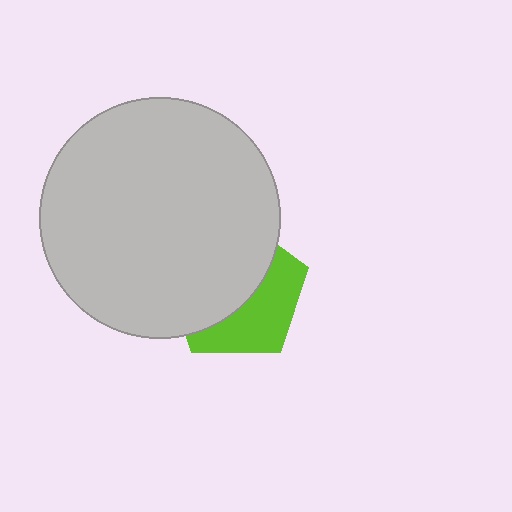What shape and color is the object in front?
The object in front is a light gray circle.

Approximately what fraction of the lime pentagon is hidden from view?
Roughly 58% of the lime pentagon is hidden behind the light gray circle.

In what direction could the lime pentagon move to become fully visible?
The lime pentagon could move toward the lower-right. That would shift it out from behind the light gray circle entirely.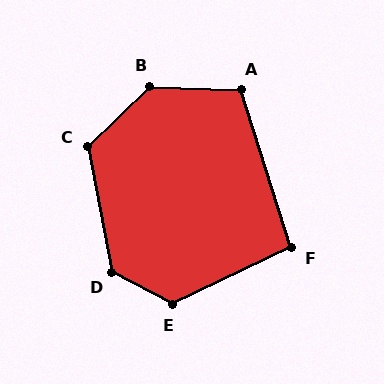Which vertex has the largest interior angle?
B, at approximately 134 degrees.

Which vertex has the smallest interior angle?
F, at approximately 98 degrees.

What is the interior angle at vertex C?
Approximately 124 degrees (obtuse).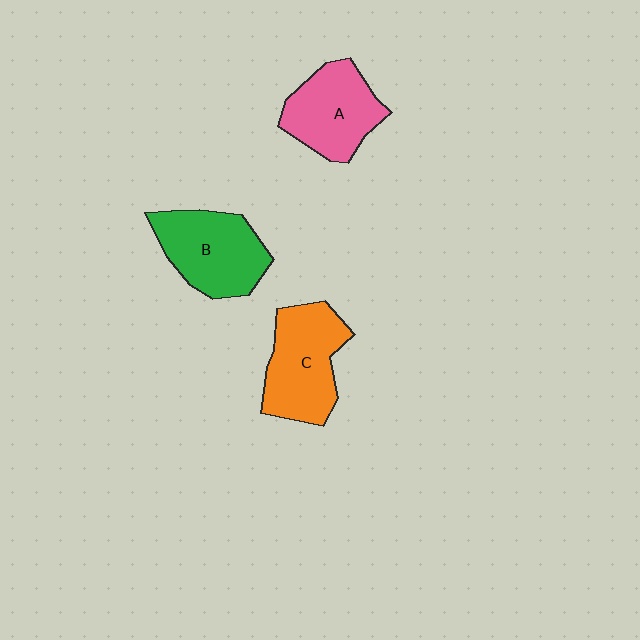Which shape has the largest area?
Shape C (orange).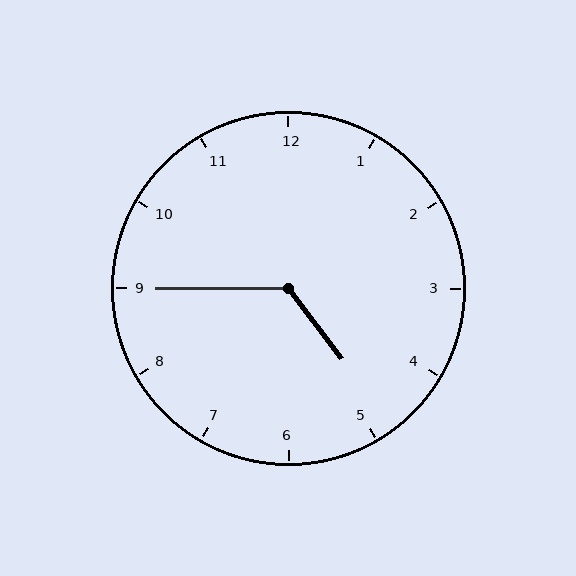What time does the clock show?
4:45.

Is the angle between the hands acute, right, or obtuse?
It is obtuse.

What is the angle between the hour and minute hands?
Approximately 128 degrees.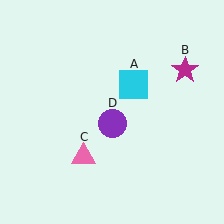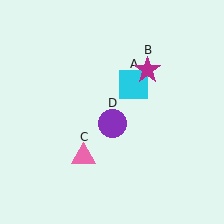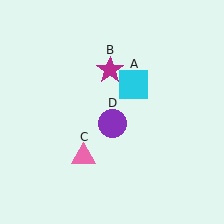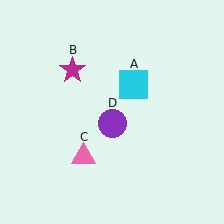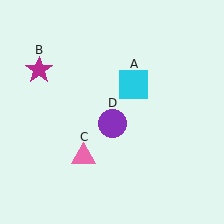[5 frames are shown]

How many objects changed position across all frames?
1 object changed position: magenta star (object B).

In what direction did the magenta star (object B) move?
The magenta star (object B) moved left.